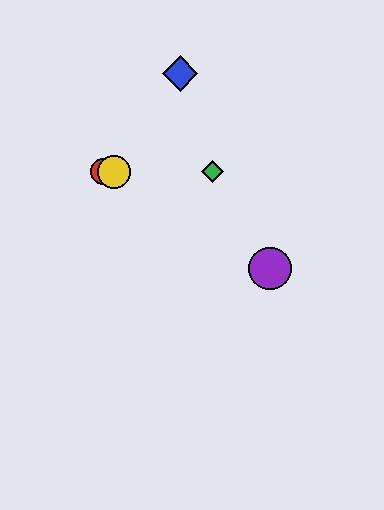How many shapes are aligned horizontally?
3 shapes (the red circle, the green diamond, the yellow circle) are aligned horizontally.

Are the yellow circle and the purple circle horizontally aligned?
No, the yellow circle is at y≈172 and the purple circle is at y≈268.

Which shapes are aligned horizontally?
The red circle, the green diamond, the yellow circle are aligned horizontally.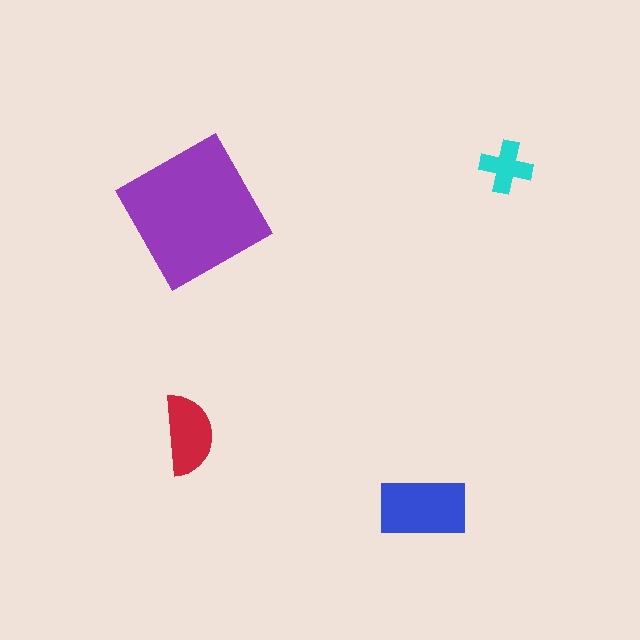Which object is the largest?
The purple square.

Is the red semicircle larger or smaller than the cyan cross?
Larger.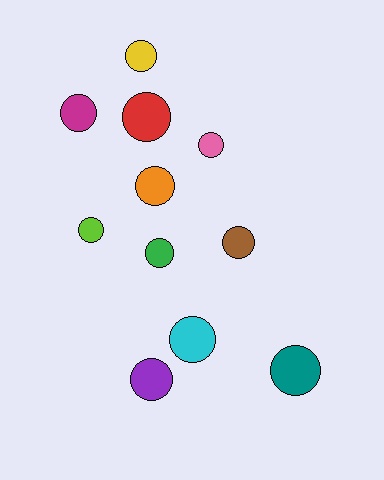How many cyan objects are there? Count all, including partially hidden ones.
There is 1 cyan object.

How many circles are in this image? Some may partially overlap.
There are 11 circles.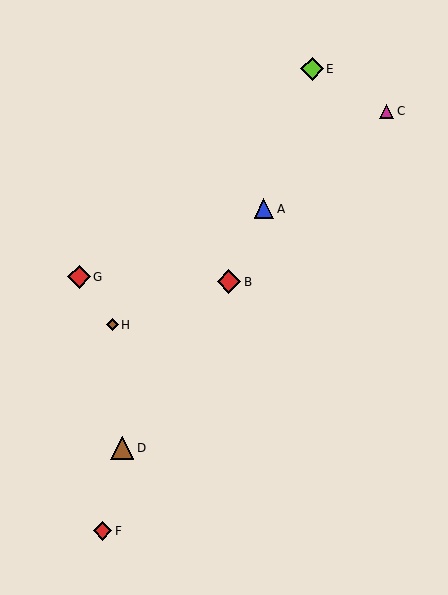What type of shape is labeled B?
Shape B is a red diamond.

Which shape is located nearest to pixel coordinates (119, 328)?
The brown diamond (labeled H) at (112, 325) is nearest to that location.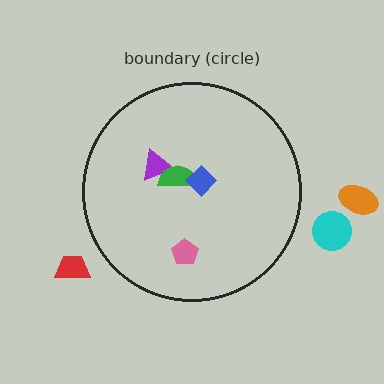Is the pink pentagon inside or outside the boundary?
Inside.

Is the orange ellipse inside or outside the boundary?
Outside.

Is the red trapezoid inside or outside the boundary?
Outside.